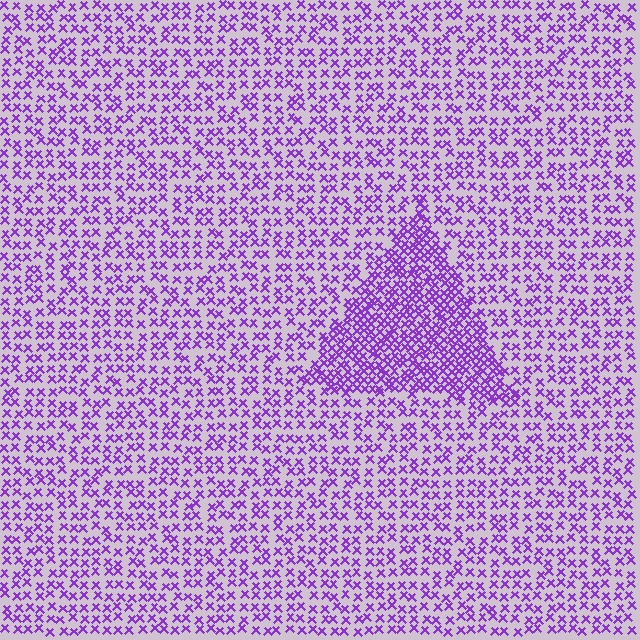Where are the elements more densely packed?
The elements are more densely packed inside the triangle boundary.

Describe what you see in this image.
The image contains small purple elements arranged at two different densities. A triangle-shaped region is visible where the elements are more densely packed than the surrounding area.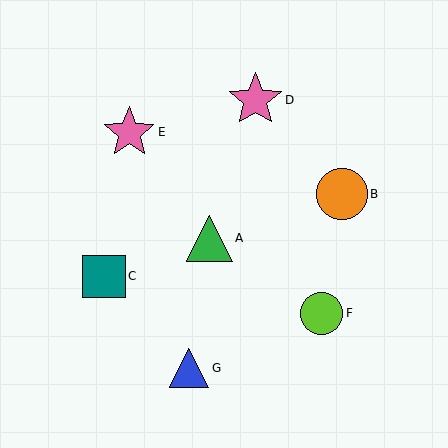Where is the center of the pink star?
The center of the pink star is at (129, 132).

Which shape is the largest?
The pink star (labeled D) is the largest.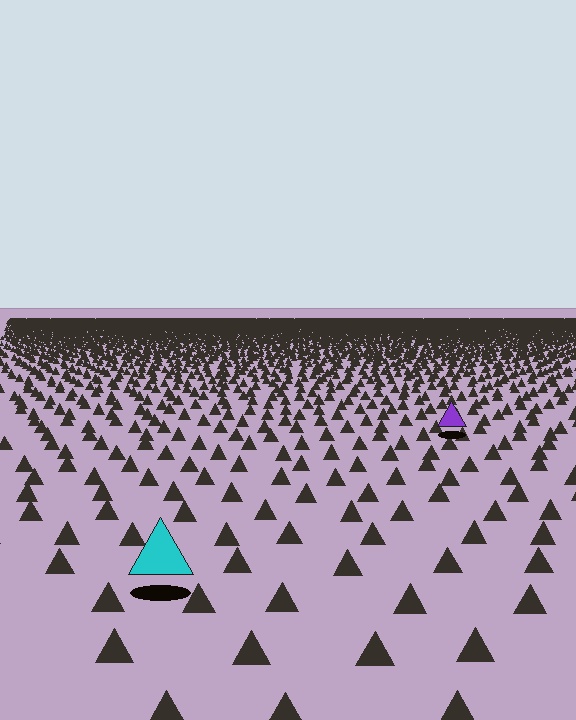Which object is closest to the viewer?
The cyan triangle is closest. The texture marks near it are larger and more spread out.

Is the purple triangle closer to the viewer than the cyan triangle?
No. The cyan triangle is closer — you can tell from the texture gradient: the ground texture is coarser near it.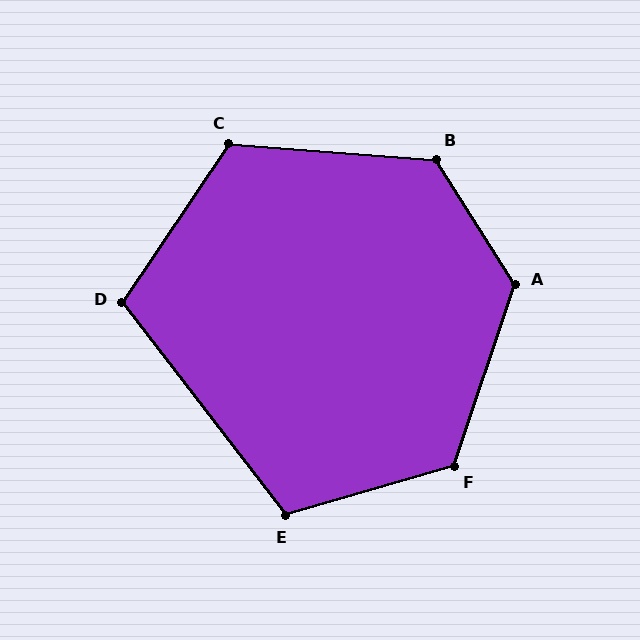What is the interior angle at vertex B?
Approximately 127 degrees (obtuse).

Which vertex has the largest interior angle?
A, at approximately 129 degrees.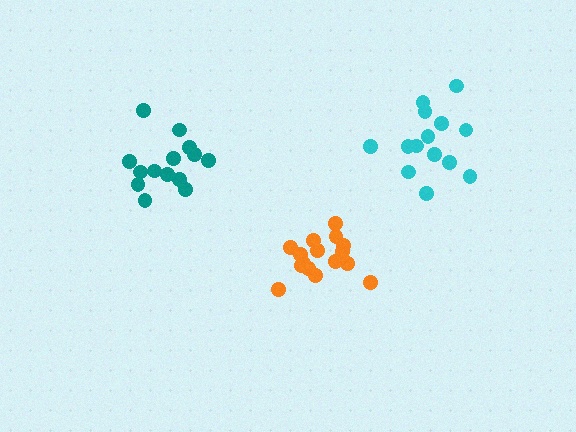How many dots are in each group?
Group 1: 14 dots, Group 2: 16 dots, Group 3: 14 dots (44 total).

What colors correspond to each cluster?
The clusters are colored: teal, orange, cyan.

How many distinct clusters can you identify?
There are 3 distinct clusters.